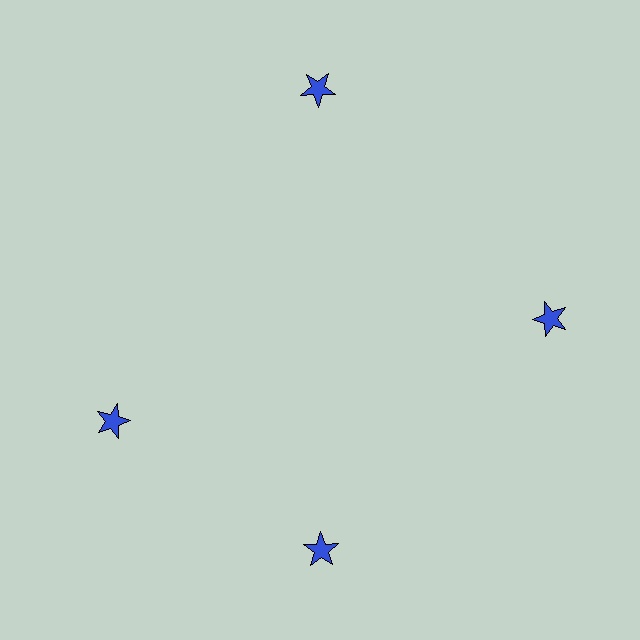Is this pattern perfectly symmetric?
No. The 4 blue stars are arranged in a ring, but one element near the 9 o'clock position is rotated out of alignment along the ring, breaking the 4-fold rotational symmetry.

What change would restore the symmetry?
The symmetry would be restored by rotating it back into even spacing with its neighbors so that all 4 stars sit at equal angles and equal distance from the center.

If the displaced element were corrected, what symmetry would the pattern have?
It would have 4-fold rotational symmetry — the pattern would map onto itself every 90 degrees.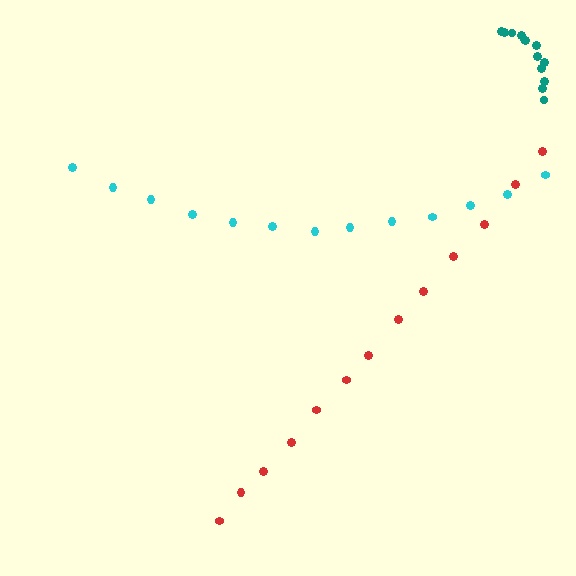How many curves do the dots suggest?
There are 3 distinct paths.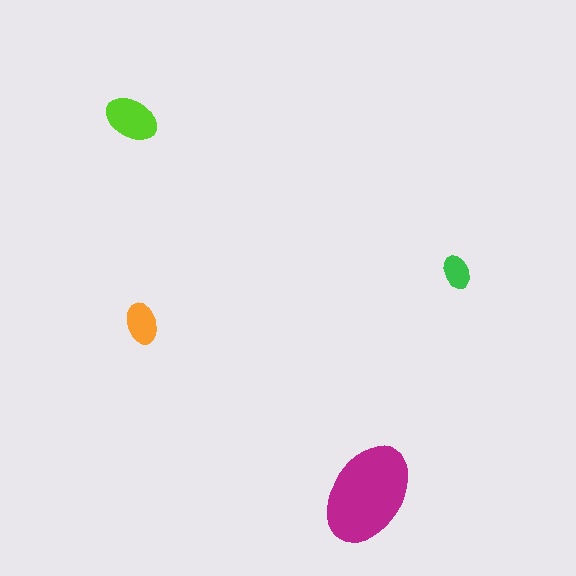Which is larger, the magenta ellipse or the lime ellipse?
The magenta one.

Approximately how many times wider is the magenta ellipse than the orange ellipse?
About 2.5 times wider.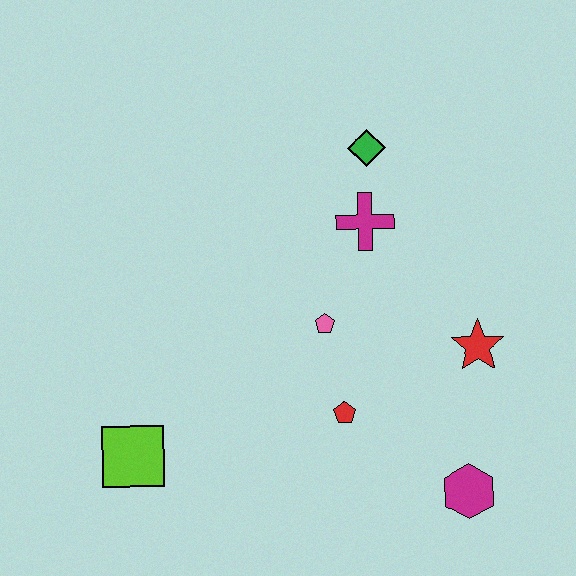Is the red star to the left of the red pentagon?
No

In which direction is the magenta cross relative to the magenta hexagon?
The magenta cross is above the magenta hexagon.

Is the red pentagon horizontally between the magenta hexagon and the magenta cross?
No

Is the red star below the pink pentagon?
Yes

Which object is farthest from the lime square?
The green diamond is farthest from the lime square.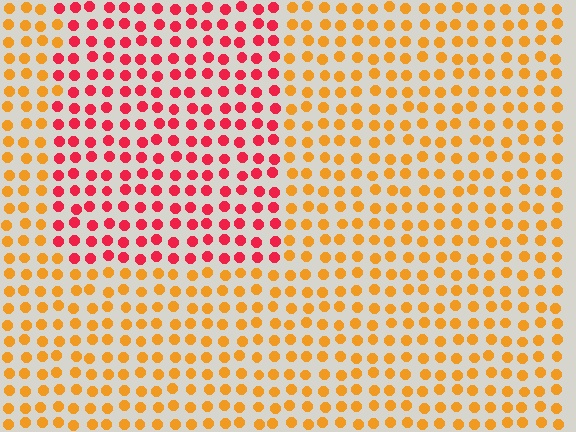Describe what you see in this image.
The image is filled with small orange elements in a uniform arrangement. A rectangle-shaped region is visible where the elements are tinted to a slightly different hue, forming a subtle color boundary.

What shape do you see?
I see a rectangle.